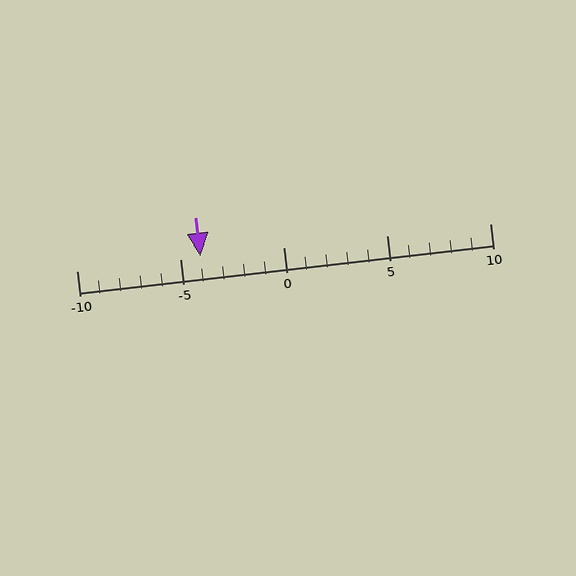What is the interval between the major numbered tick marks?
The major tick marks are spaced 5 units apart.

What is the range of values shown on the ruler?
The ruler shows values from -10 to 10.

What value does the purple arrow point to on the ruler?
The purple arrow points to approximately -4.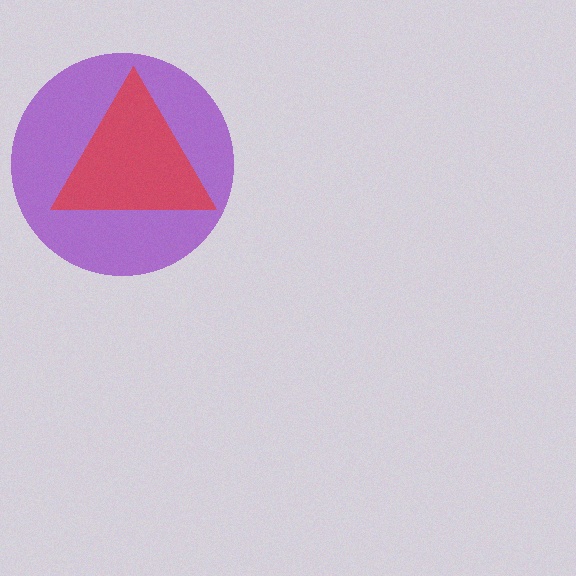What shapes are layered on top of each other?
The layered shapes are: a purple circle, a red triangle.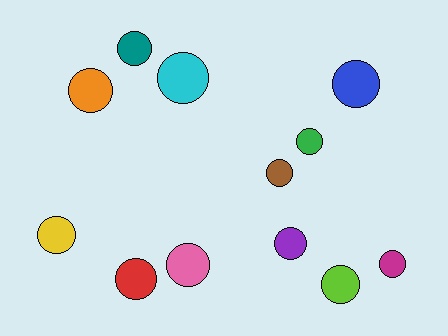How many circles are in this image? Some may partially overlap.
There are 12 circles.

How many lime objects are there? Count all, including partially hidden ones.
There is 1 lime object.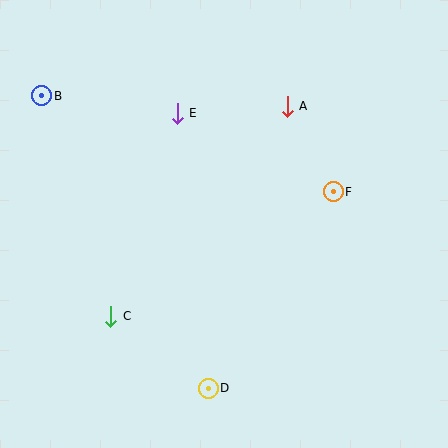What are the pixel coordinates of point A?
Point A is at (287, 106).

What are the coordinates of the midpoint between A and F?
The midpoint between A and F is at (310, 149).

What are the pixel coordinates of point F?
Point F is at (333, 192).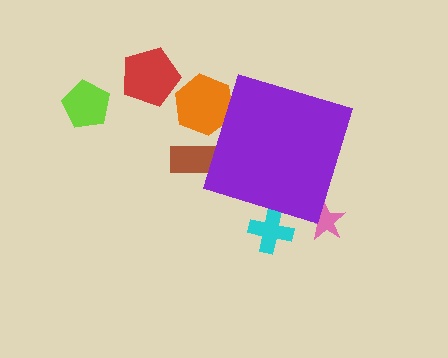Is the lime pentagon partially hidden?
No, the lime pentagon is fully visible.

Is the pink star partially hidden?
Yes, the pink star is partially hidden behind the purple diamond.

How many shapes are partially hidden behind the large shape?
4 shapes are partially hidden.